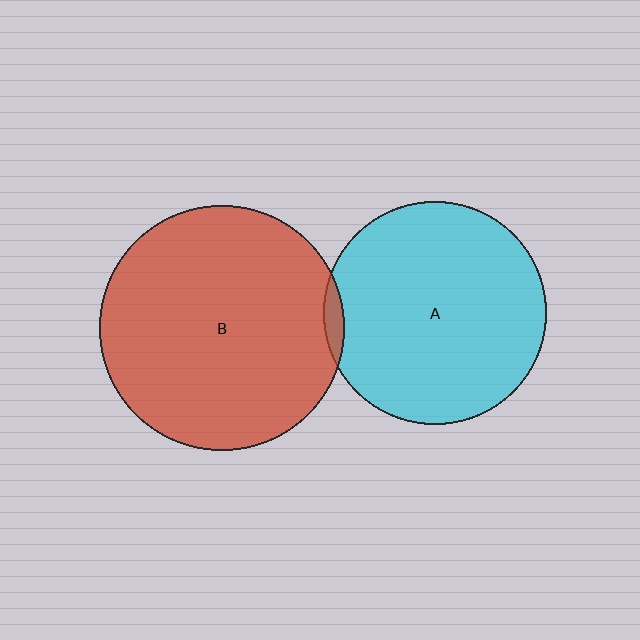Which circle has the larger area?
Circle B (red).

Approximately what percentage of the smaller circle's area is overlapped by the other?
Approximately 5%.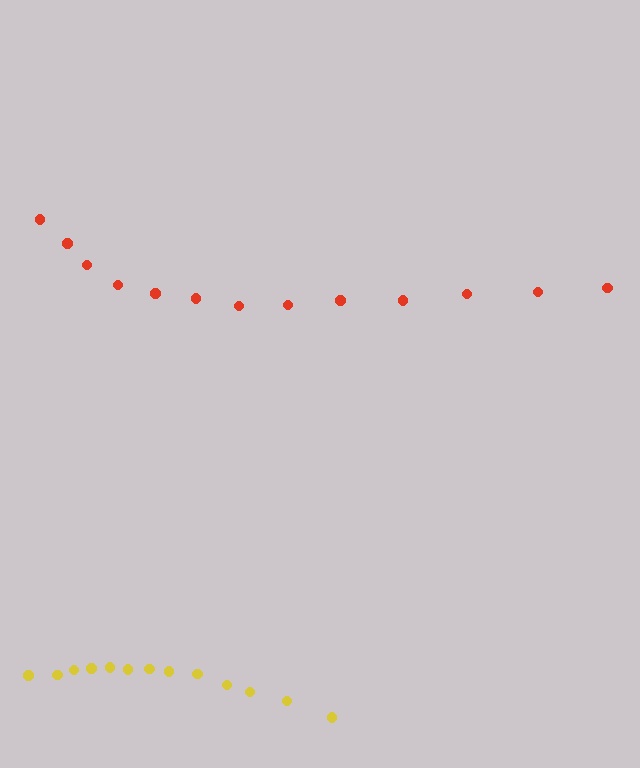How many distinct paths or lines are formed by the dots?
There are 2 distinct paths.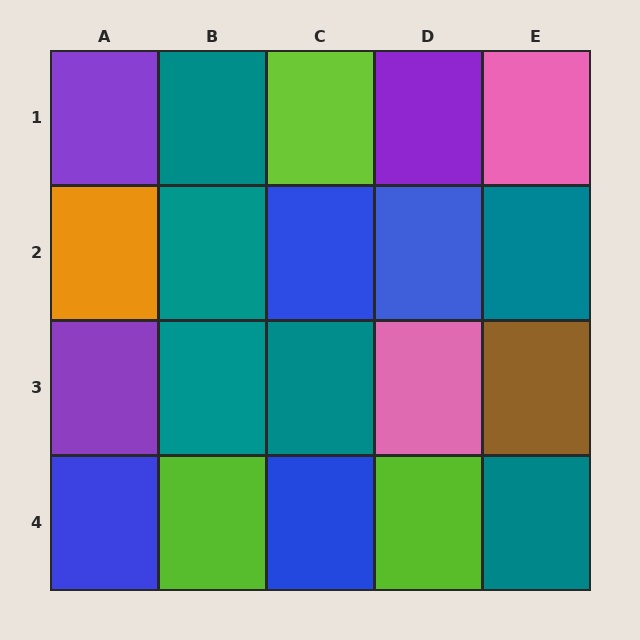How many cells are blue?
4 cells are blue.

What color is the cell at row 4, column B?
Lime.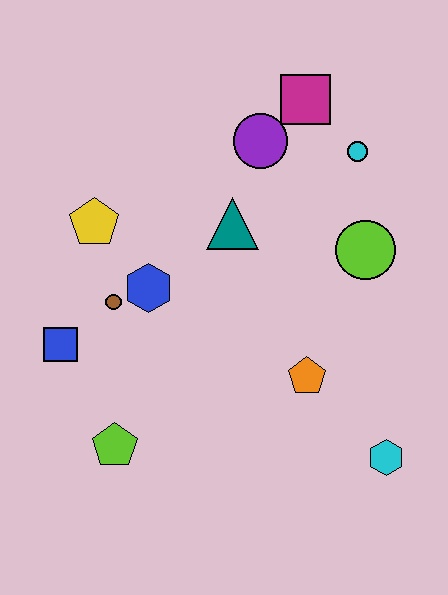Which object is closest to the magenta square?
The purple circle is closest to the magenta square.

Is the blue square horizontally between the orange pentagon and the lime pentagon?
No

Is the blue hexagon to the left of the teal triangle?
Yes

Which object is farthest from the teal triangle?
The cyan hexagon is farthest from the teal triangle.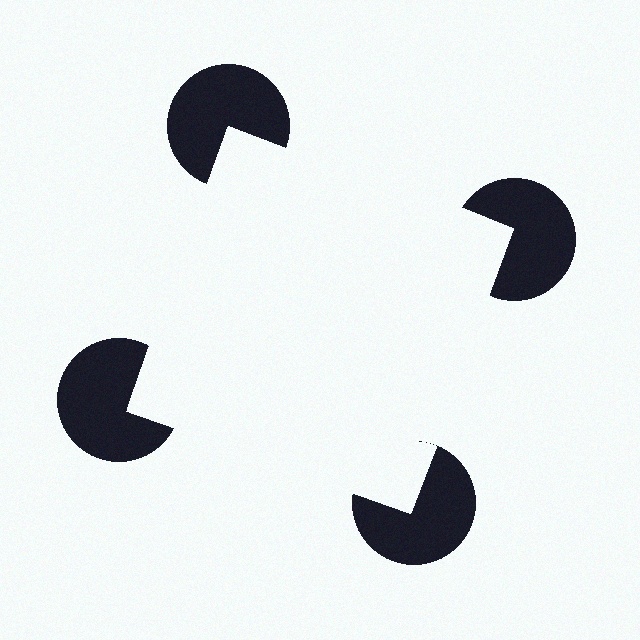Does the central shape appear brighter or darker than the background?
It typically appears slightly brighter than the background, even though no actual brightness change is drawn.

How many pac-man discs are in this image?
There are 4 — one at each vertex of the illusory square.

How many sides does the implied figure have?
4 sides.